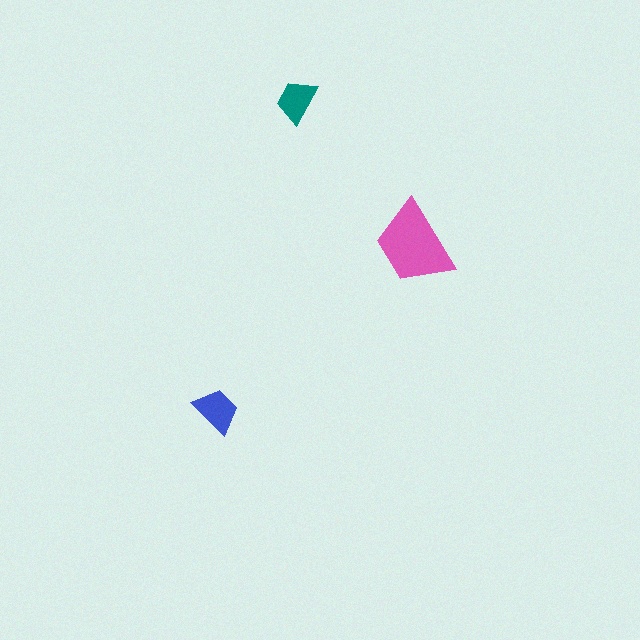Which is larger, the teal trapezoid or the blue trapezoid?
The blue one.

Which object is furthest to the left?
The blue trapezoid is leftmost.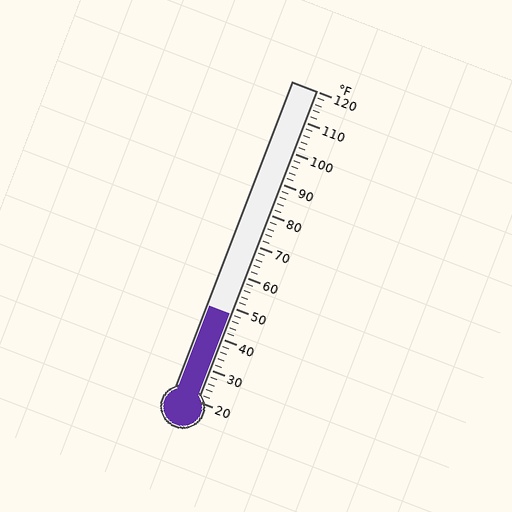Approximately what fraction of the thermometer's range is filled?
The thermometer is filled to approximately 30% of its range.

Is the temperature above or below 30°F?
The temperature is above 30°F.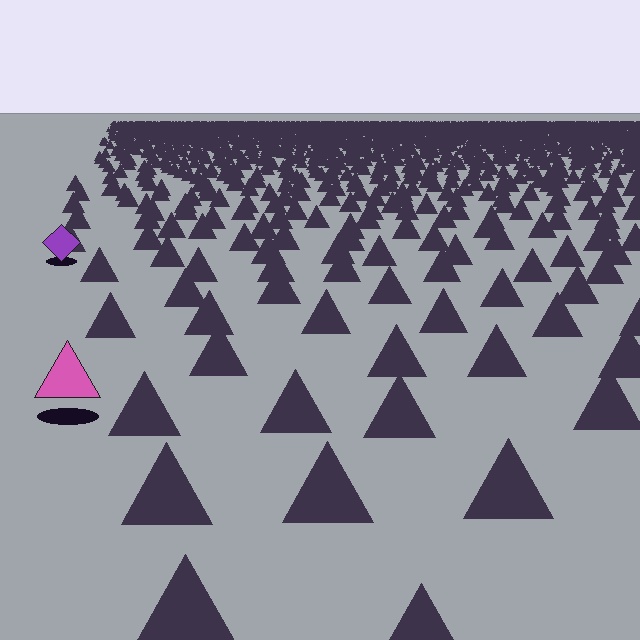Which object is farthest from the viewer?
The purple diamond is farthest from the viewer. It appears smaller and the ground texture around it is denser.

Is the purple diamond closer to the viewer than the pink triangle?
No. The pink triangle is closer — you can tell from the texture gradient: the ground texture is coarser near it.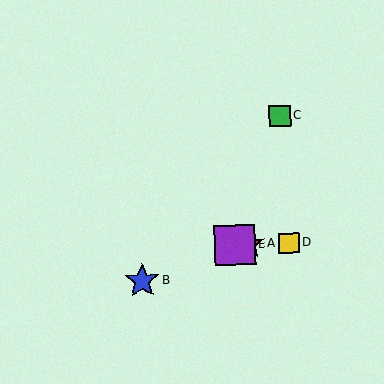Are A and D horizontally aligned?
Yes, both are at y≈245.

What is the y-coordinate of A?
Object A is at y≈245.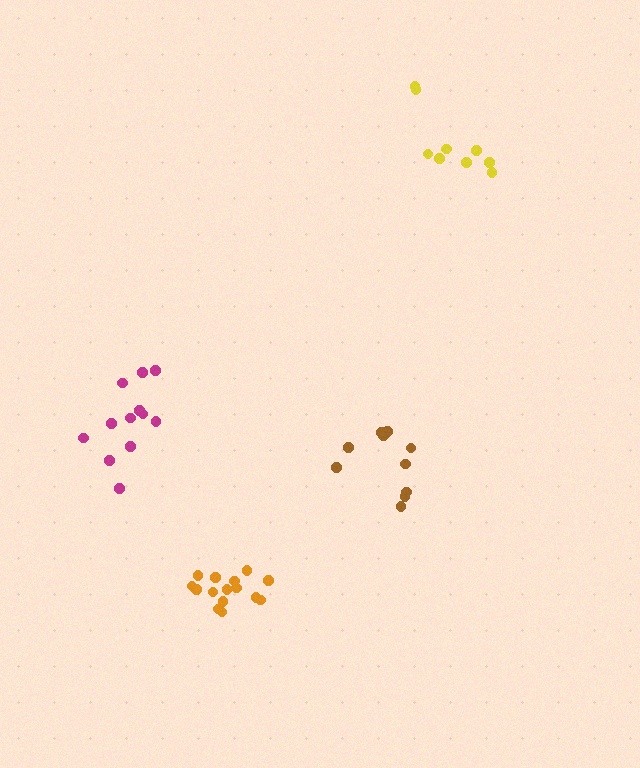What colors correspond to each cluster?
The clusters are colored: yellow, brown, orange, magenta.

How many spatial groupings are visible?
There are 4 spatial groupings.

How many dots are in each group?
Group 1: 9 dots, Group 2: 10 dots, Group 3: 15 dots, Group 4: 12 dots (46 total).